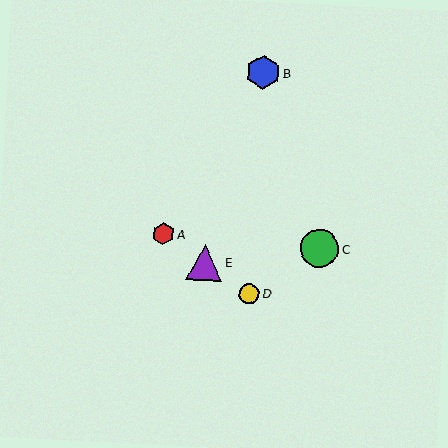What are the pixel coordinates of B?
Object B is at (263, 72).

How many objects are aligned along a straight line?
3 objects (A, D, E) are aligned along a straight line.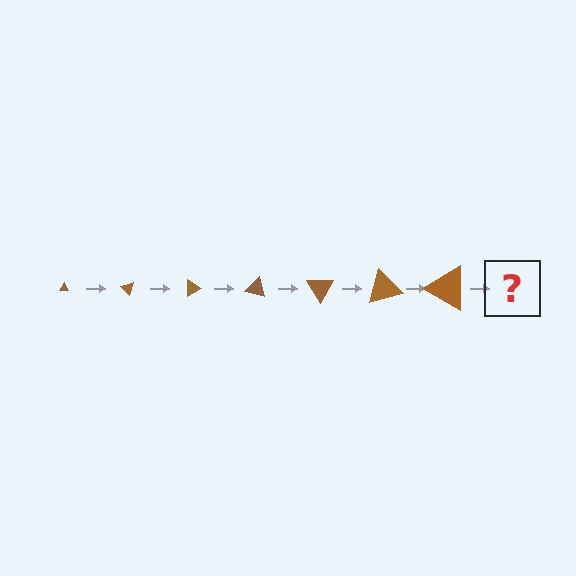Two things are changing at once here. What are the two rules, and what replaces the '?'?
The two rules are that the triangle grows larger each step and it rotates 45 degrees each step. The '?' should be a triangle, larger than the previous one and rotated 315 degrees from the start.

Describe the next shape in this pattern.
It should be a triangle, larger than the previous one and rotated 315 degrees from the start.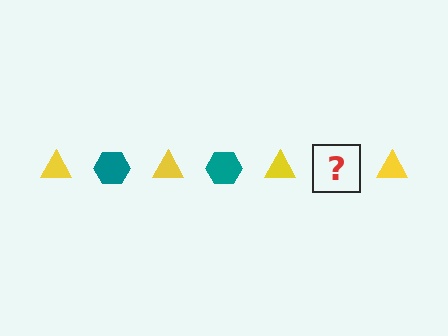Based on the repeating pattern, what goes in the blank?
The blank should be a teal hexagon.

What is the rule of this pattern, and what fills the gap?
The rule is that the pattern alternates between yellow triangle and teal hexagon. The gap should be filled with a teal hexagon.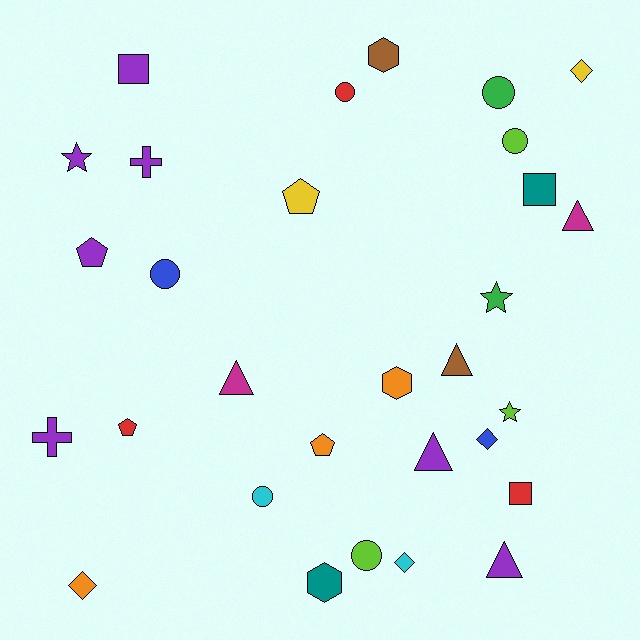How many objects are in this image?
There are 30 objects.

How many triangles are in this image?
There are 5 triangles.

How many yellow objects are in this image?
There are 2 yellow objects.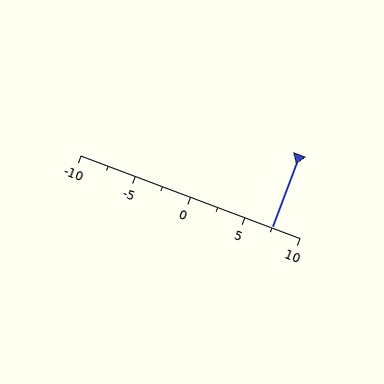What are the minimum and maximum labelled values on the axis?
The axis runs from -10 to 10.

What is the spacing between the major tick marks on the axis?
The major ticks are spaced 5 apart.